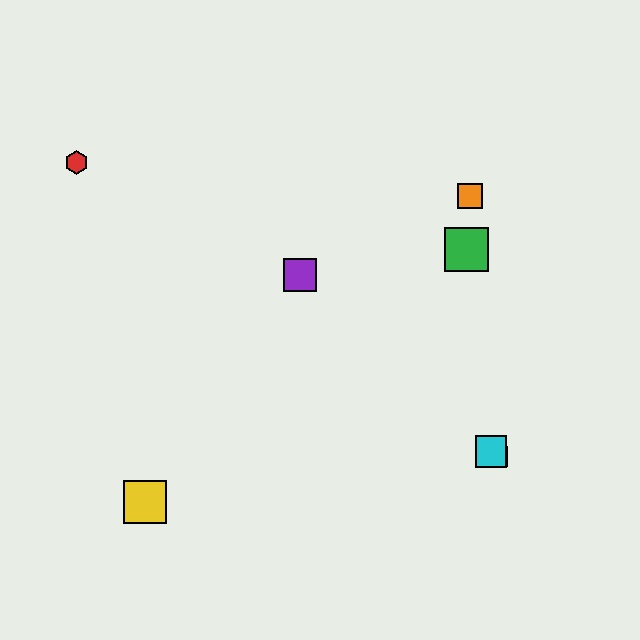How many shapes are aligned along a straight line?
3 shapes (the blue square, the purple square, the cyan square) are aligned along a straight line.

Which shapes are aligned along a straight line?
The blue square, the purple square, the cyan square are aligned along a straight line.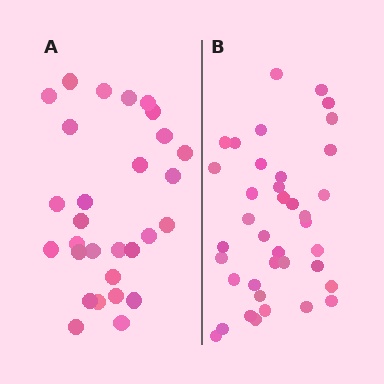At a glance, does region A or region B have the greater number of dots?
Region B (the right region) has more dots.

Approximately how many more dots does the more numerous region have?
Region B has roughly 8 or so more dots than region A.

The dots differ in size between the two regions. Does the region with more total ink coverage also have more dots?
No. Region A has more total ink coverage because its dots are larger, but region B actually contains more individual dots. Total area can be misleading — the number of items is what matters here.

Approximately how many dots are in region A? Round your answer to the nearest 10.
About 30 dots. (The exact count is 29, which rounds to 30.)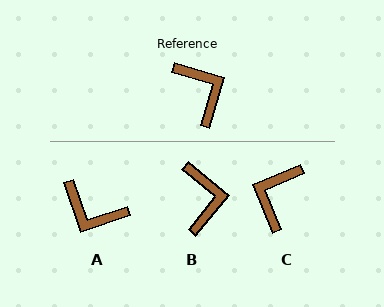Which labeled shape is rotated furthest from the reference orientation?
A, about 145 degrees away.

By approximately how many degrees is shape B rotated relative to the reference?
Approximately 23 degrees clockwise.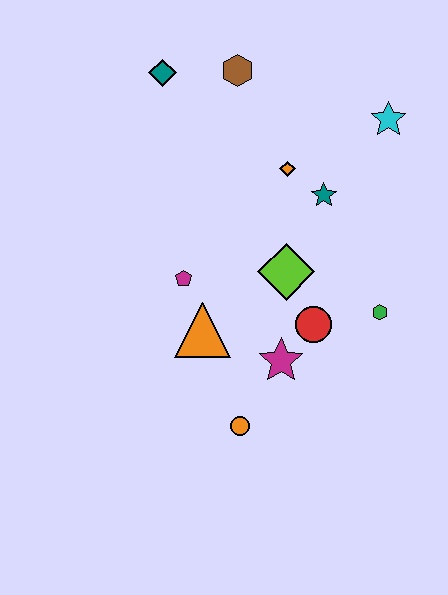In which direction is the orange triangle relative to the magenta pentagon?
The orange triangle is below the magenta pentagon.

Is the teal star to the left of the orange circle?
No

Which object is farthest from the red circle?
The teal diamond is farthest from the red circle.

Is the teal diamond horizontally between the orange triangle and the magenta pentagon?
No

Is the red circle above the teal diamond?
No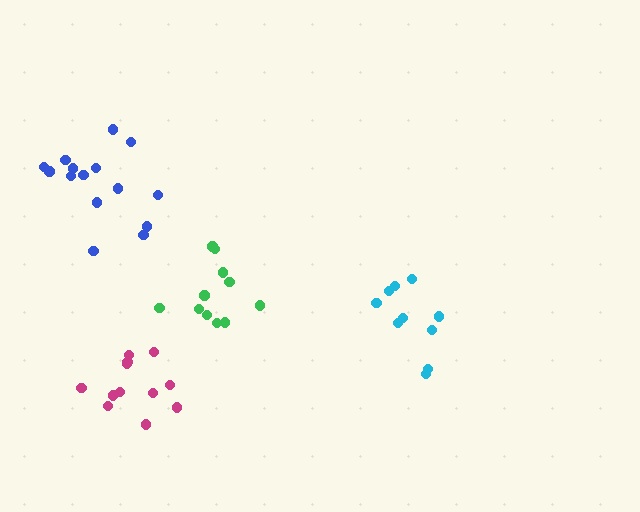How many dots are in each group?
Group 1: 10 dots, Group 2: 11 dots, Group 3: 15 dots, Group 4: 12 dots (48 total).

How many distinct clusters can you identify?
There are 4 distinct clusters.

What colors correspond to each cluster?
The clusters are colored: cyan, green, blue, magenta.